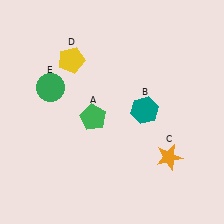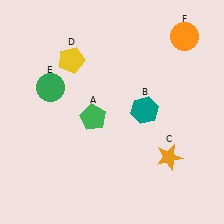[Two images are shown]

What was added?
An orange circle (F) was added in Image 2.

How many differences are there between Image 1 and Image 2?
There is 1 difference between the two images.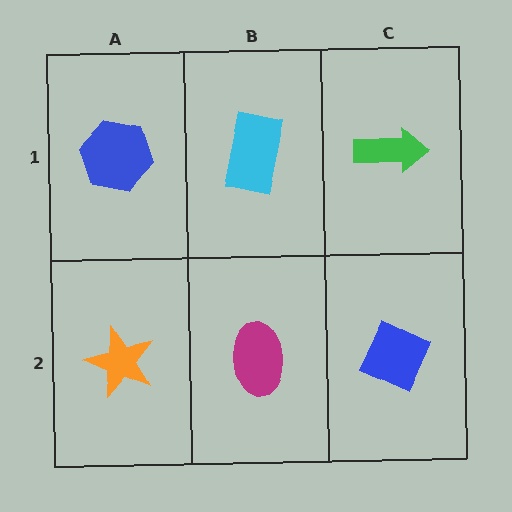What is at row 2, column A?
An orange star.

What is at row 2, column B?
A magenta ellipse.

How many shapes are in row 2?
3 shapes.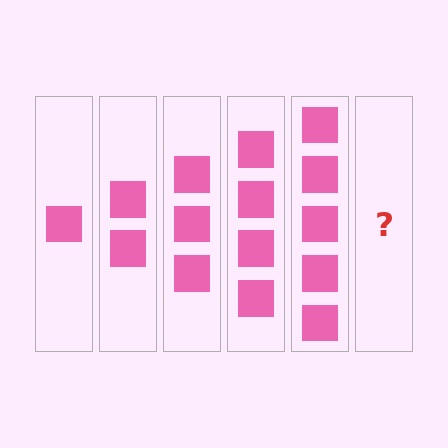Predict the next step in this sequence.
The next step is 6 squares.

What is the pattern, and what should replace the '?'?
The pattern is that each step adds one more square. The '?' should be 6 squares.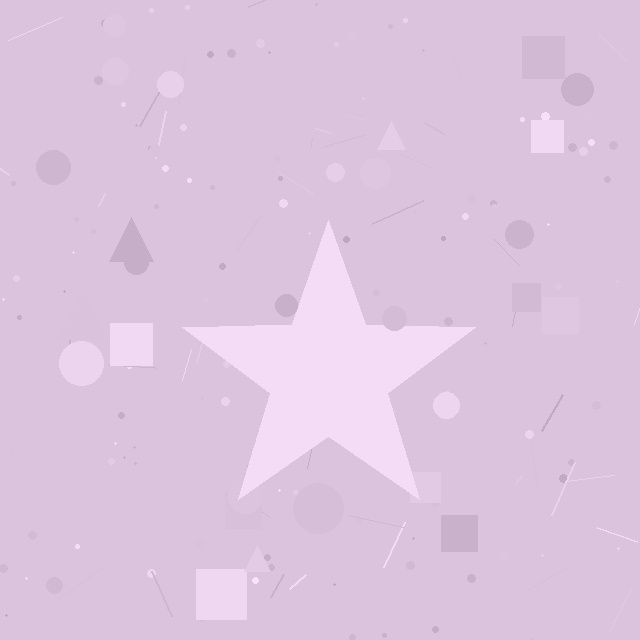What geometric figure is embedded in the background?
A star is embedded in the background.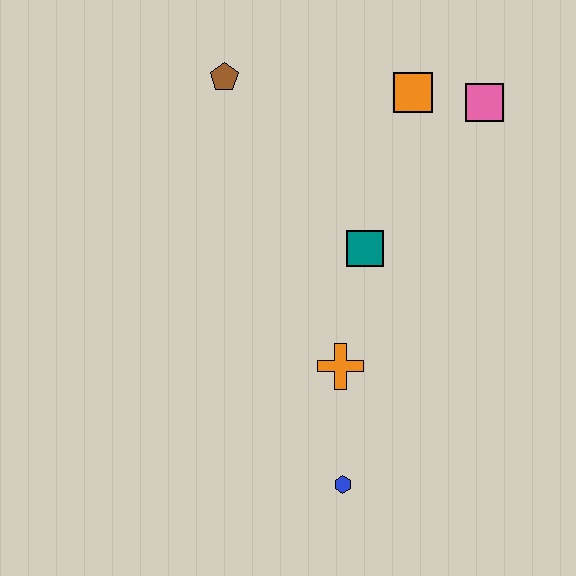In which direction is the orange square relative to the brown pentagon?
The orange square is to the right of the brown pentagon.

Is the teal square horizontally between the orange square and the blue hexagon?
Yes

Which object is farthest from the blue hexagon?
The brown pentagon is farthest from the blue hexagon.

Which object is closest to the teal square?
The orange cross is closest to the teal square.